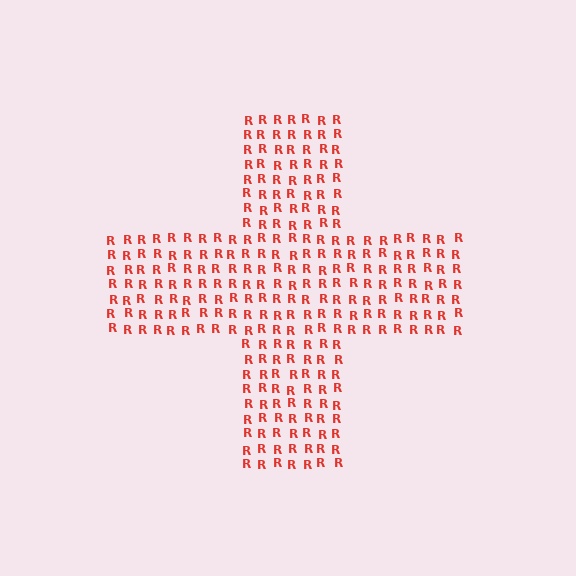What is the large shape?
The large shape is a cross.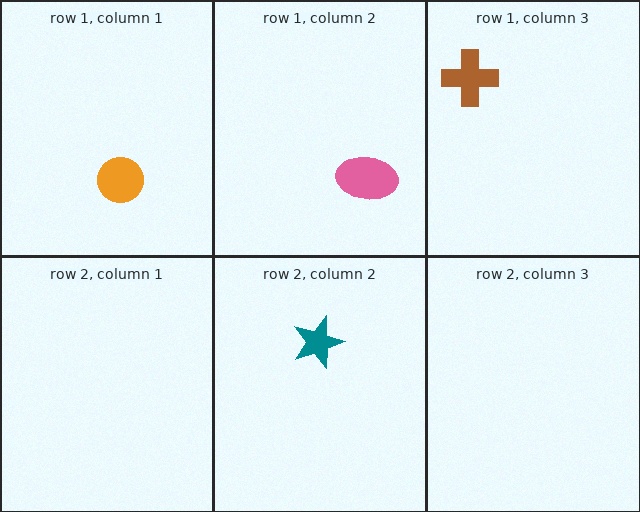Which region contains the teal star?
The row 2, column 2 region.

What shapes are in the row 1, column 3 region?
The brown cross.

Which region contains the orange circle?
The row 1, column 1 region.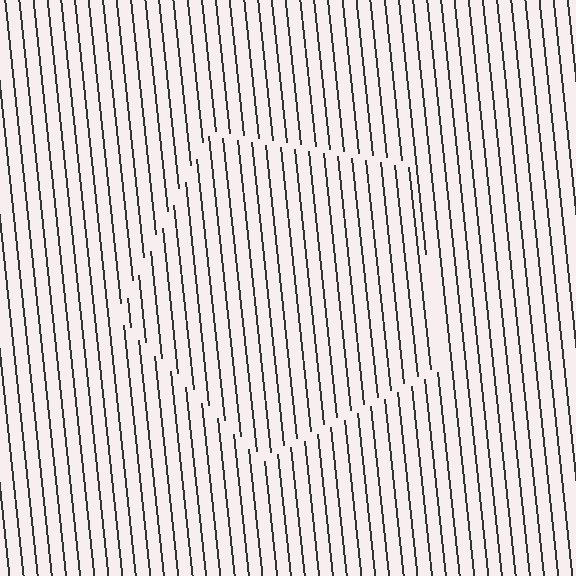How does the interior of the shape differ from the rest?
The interior of the shape contains the same grating, shifted by half a period — the contour is defined by the phase discontinuity where line-ends from the inner and outer gratings abut.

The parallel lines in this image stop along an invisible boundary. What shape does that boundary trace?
An illusory pentagon. The interior of the shape contains the same grating, shifted by half a period — the contour is defined by the phase discontinuity where line-ends from the inner and outer gratings abut.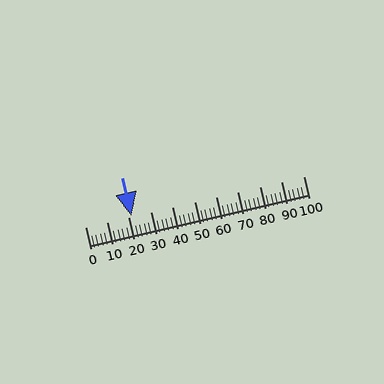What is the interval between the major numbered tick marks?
The major tick marks are spaced 10 units apart.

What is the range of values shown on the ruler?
The ruler shows values from 0 to 100.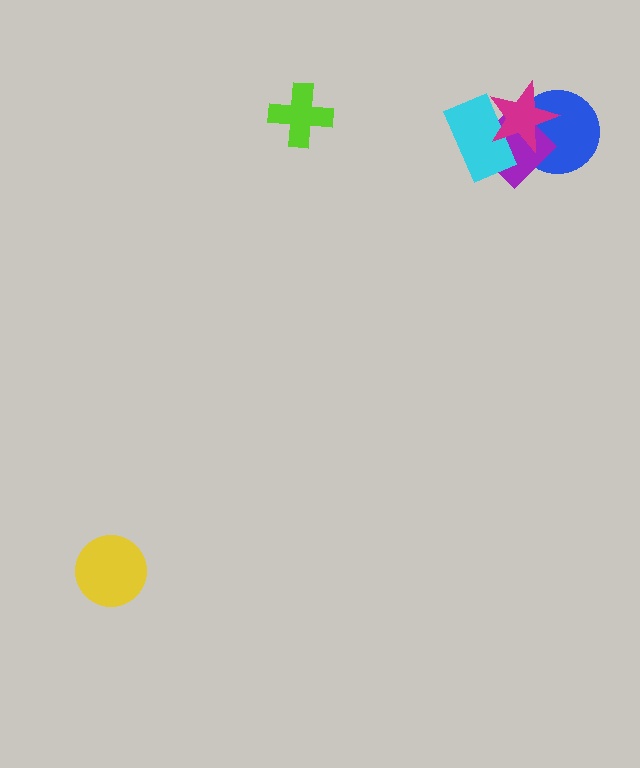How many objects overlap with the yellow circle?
0 objects overlap with the yellow circle.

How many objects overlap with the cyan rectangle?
2 objects overlap with the cyan rectangle.